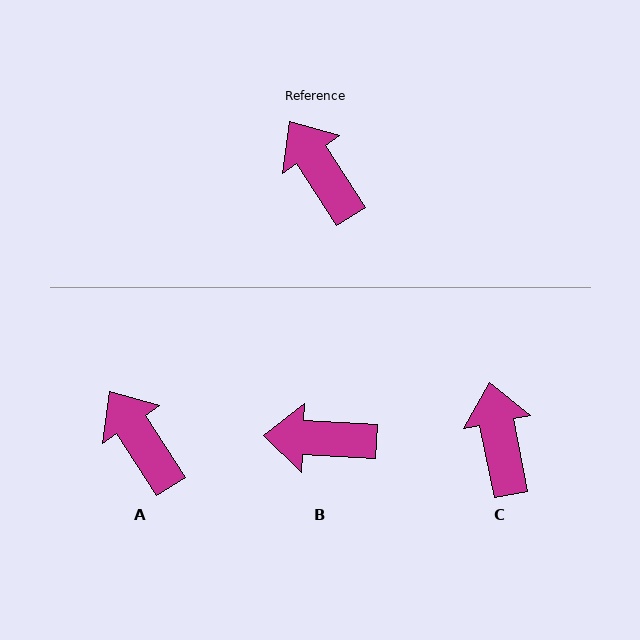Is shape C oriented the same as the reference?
No, it is off by about 22 degrees.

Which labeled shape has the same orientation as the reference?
A.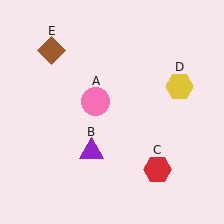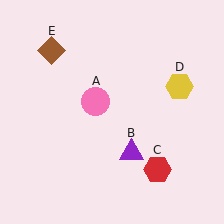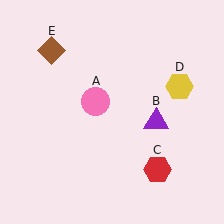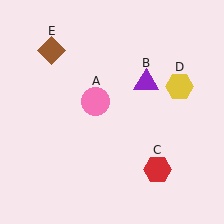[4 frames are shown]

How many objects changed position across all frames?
1 object changed position: purple triangle (object B).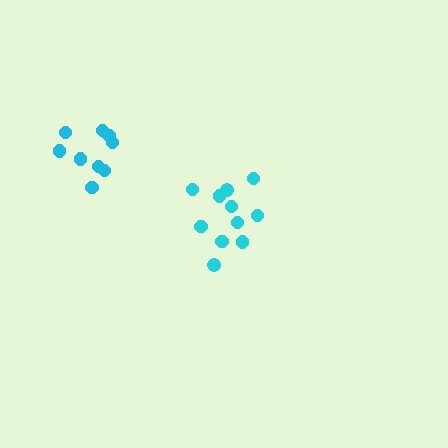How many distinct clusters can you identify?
There are 2 distinct clusters.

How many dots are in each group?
Group 1: 9 dots, Group 2: 11 dots (20 total).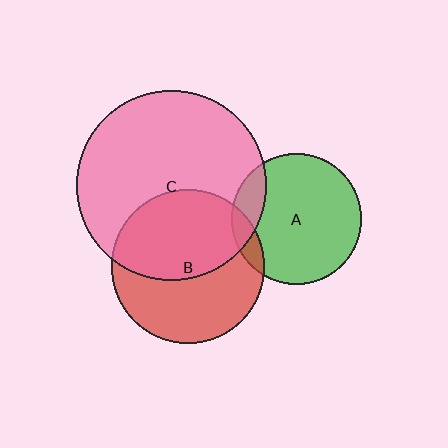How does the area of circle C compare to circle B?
Approximately 1.5 times.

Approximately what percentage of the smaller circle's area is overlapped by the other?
Approximately 50%.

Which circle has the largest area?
Circle C (pink).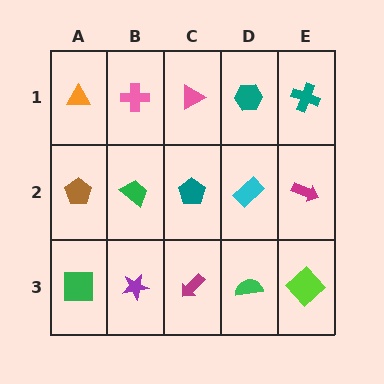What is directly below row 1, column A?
A brown pentagon.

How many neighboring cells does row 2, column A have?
3.